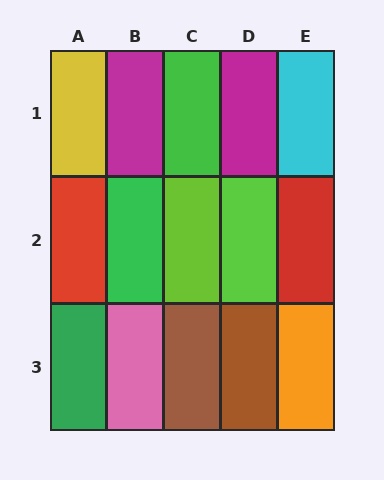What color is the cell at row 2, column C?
Lime.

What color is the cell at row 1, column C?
Green.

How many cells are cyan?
1 cell is cyan.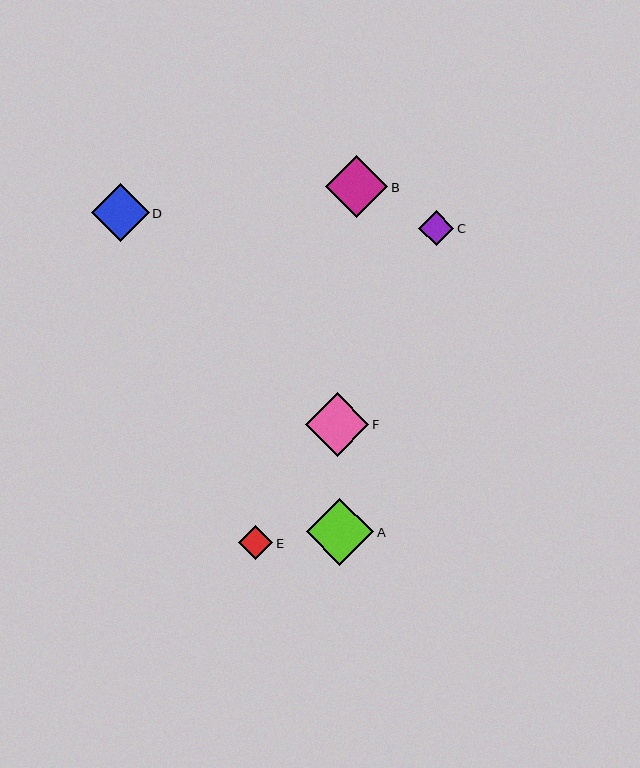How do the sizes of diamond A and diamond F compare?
Diamond A and diamond F are approximately the same size.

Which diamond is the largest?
Diamond A is the largest with a size of approximately 67 pixels.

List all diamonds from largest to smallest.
From largest to smallest: A, F, B, D, C, E.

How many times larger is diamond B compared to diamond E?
Diamond B is approximately 1.8 times the size of diamond E.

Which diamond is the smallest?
Diamond E is the smallest with a size of approximately 34 pixels.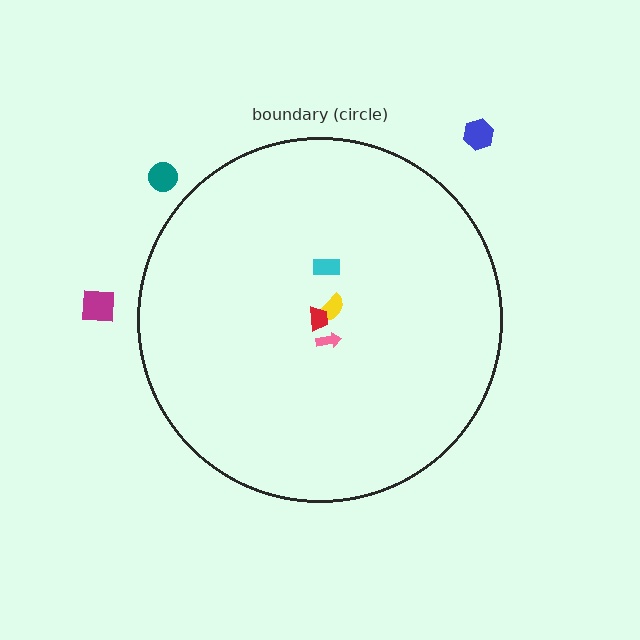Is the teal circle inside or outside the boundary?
Outside.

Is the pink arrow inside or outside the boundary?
Inside.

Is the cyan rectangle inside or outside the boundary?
Inside.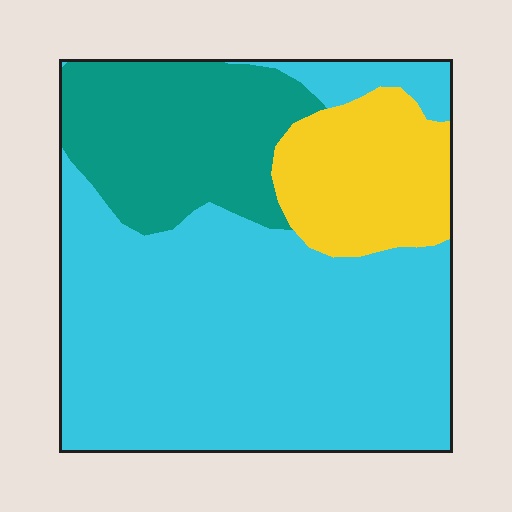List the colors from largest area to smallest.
From largest to smallest: cyan, teal, yellow.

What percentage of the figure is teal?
Teal covers 22% of the figure.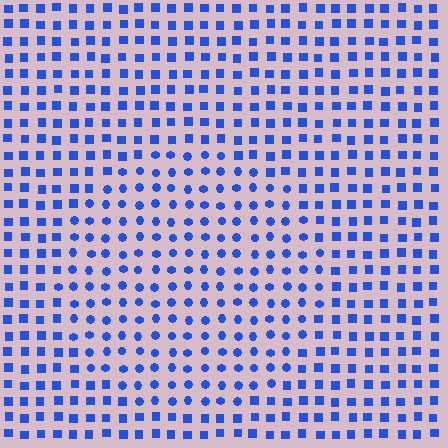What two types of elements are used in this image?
The image uses circles inside the circle region and squares outside it.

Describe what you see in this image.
The image is filled with small blue elements arranged in a uniform grid. A circle-shaped region contains circles, while the surrounding area contains squares. The boundary is defined purely by the change in element shape.